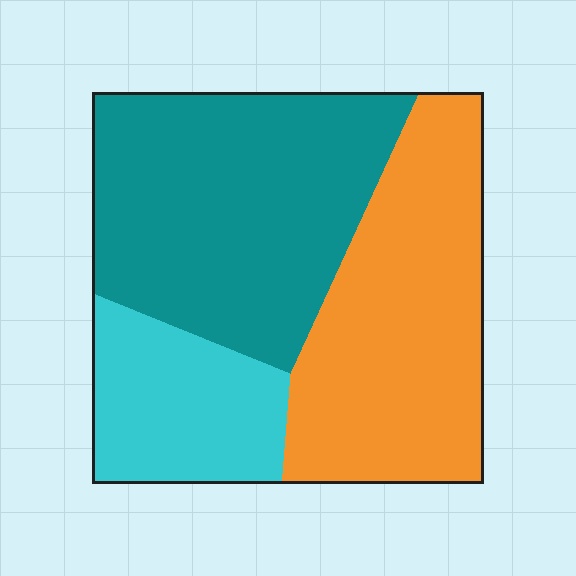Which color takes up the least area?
Cyan, at roughly 20%.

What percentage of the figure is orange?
Orange takes up about three eighths (3/8) of the figure.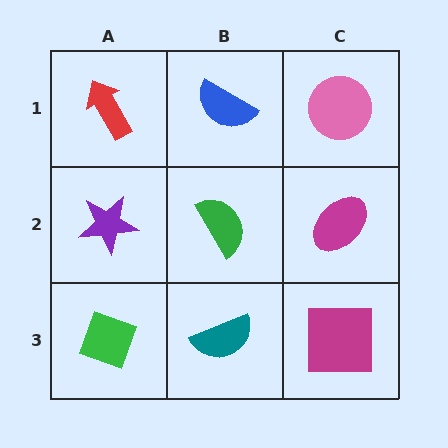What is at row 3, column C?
A magenta square.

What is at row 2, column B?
A green semicircle.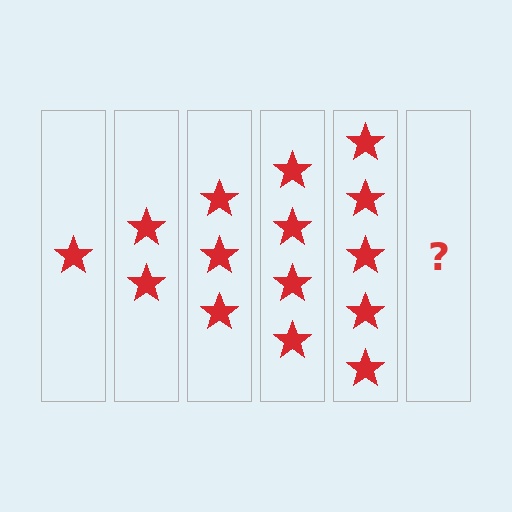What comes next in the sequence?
The next element should be 6 stars.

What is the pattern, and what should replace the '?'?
The pattern is that each step adds one more star. The '?' should be 6 stars.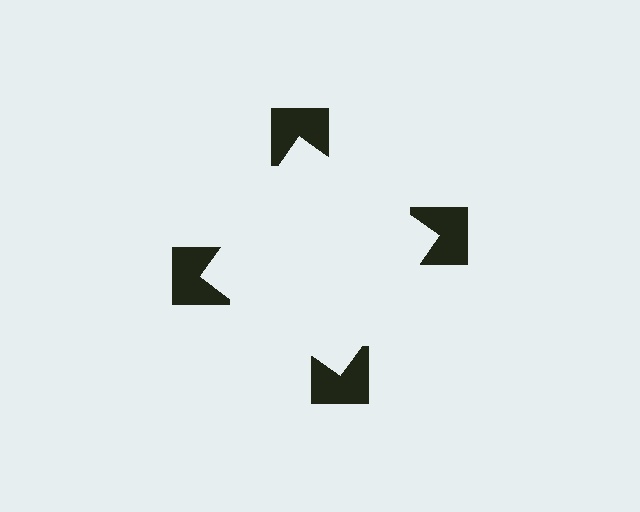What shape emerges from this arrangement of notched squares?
An illusory square — its edges are inferred from the aligned wedge cuts in the notched squares, not physically drawn.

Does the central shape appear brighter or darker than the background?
It typically appears slightly brighter than the background, even though no actual brightness change is drawn.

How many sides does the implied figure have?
4 sides.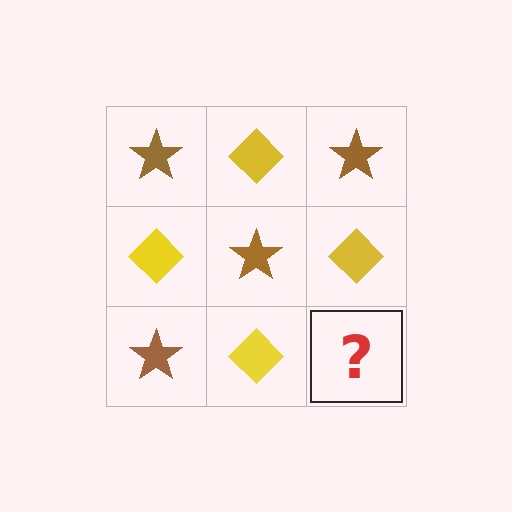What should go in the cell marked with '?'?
The missing cell should contain a brown star.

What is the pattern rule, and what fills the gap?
The rule is that it alternates brown star and yellow diamond in a checkerboard pattern. The gap should be filled with a brown star.